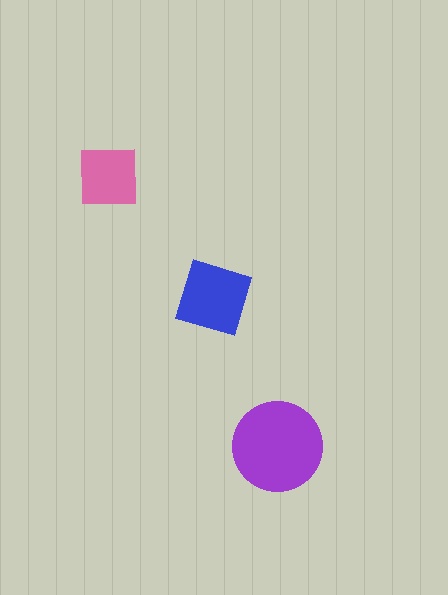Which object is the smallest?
The pink square.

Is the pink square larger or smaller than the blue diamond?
Smaller.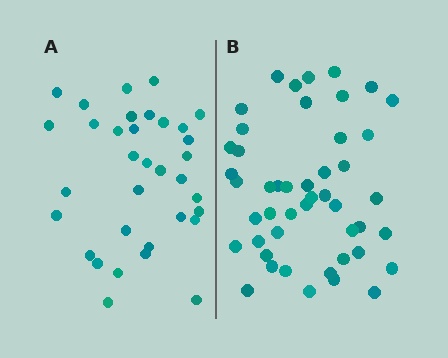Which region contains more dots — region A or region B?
Region B (the right region) has more dots.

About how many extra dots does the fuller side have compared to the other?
Region B has approximately 15 more dots than region A.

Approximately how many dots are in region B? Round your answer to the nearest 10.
About 50 dots. (The exact count is 47, which rounds to 50.)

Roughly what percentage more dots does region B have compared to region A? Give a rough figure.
About 40% more.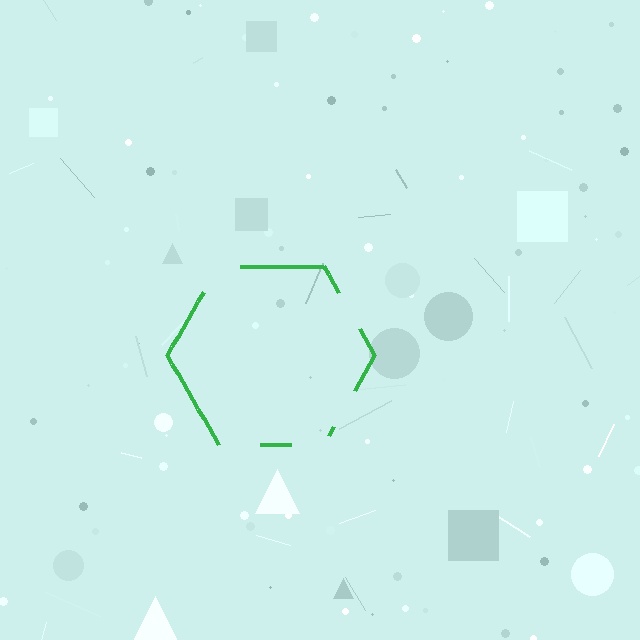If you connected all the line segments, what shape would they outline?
They would outline a hexagon.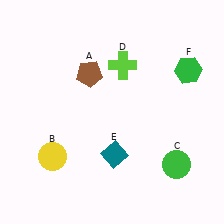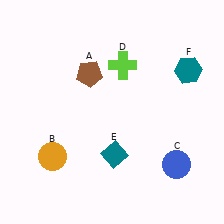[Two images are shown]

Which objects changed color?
B changed from yellow to orange. C changed from green to blue. F changed from green to teal.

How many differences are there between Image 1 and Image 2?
There are 3 differences between the two images.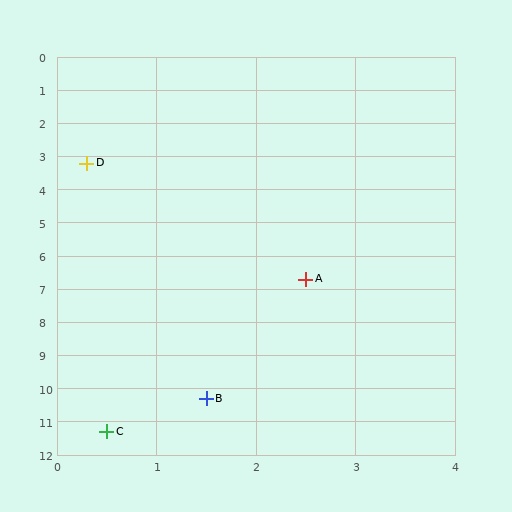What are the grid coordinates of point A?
Point A is at approximately (2.5, 6.7).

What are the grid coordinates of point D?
Point D is at approximately (0.3, 3.2).